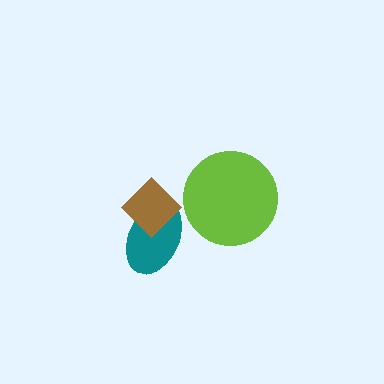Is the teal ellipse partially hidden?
Yes, it is partially covered by another shape.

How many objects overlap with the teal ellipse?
1 object overlaps with the teal ellipse.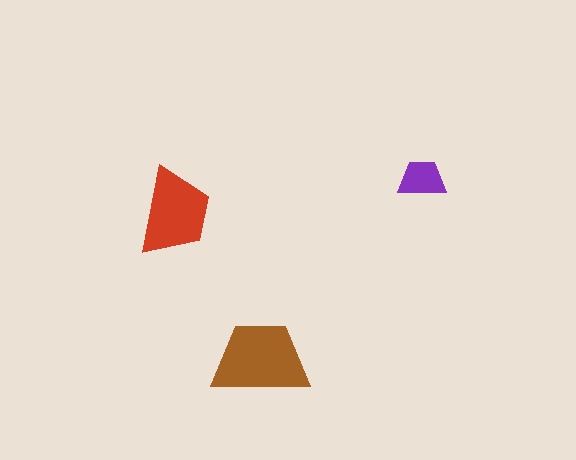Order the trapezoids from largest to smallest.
the brown one, the red one, the purple one.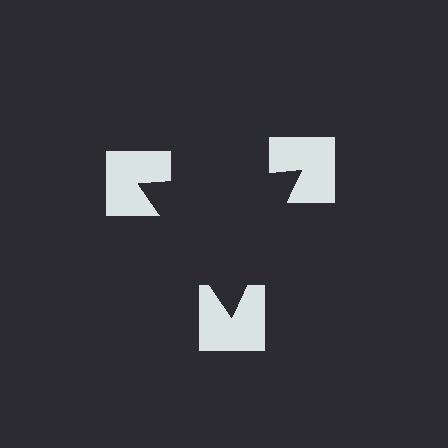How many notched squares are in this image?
There are 3 — one at each vertex of the illusory triangle.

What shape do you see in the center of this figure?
An illusory triangle — its edges are inferred from the aligned wedge cuts in the notched squares, not physically drawn.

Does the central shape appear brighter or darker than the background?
It typically appears slightly darker than the background, even though no actual brightness change is drawn.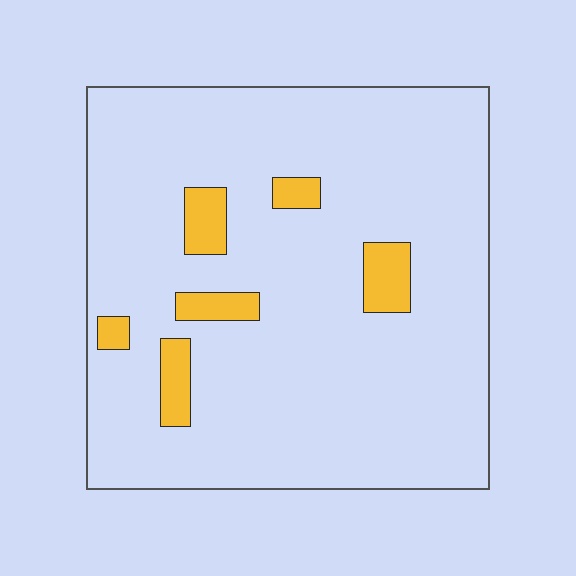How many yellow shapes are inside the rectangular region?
6.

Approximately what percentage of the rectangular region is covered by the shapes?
Approximately 10%.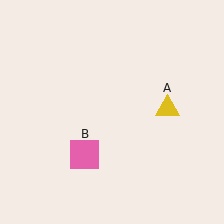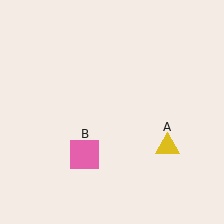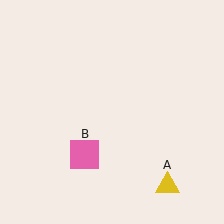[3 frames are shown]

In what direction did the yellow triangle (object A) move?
The yellow triangle (object A) moved down.